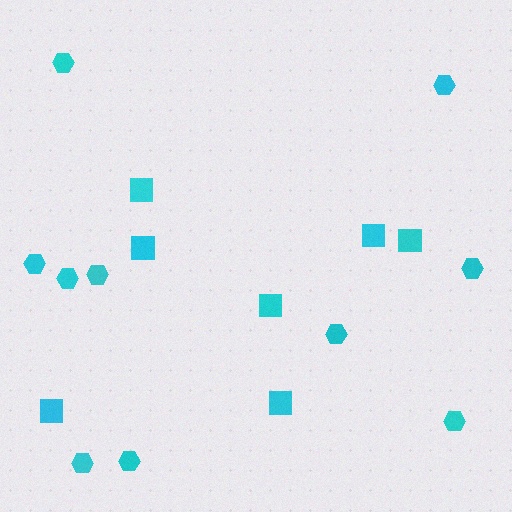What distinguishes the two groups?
There are 2 groups: one group of squares (7) and one group of hexagons (10).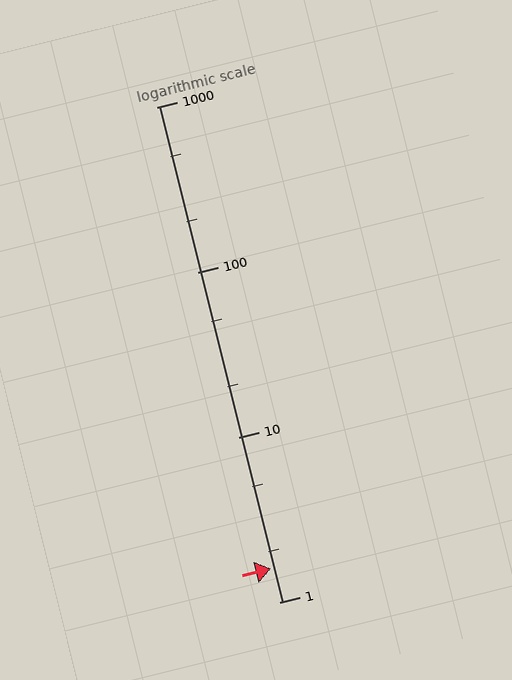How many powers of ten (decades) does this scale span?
The scale spans 3 decades, from 1 to 1000.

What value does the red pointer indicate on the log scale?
The pointer indicates approximately 1.6.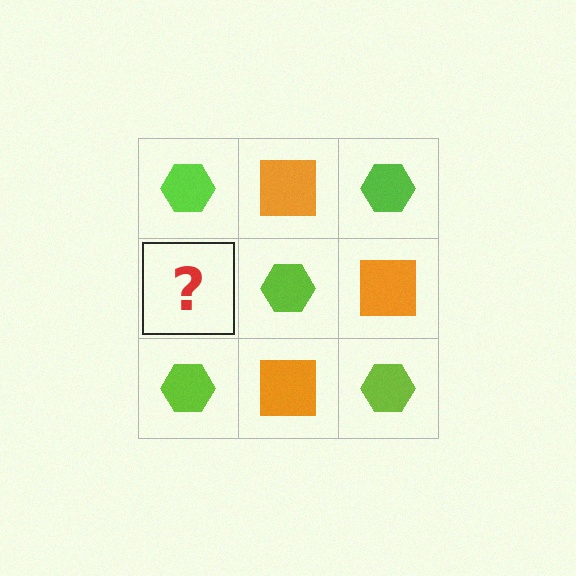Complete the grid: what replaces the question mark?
The question mark should be replaced with an orange square.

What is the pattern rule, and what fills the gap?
The rule is that it alternates lime hexagon and orange square in a checkerboard pattern. The gap should be filled with an orange square.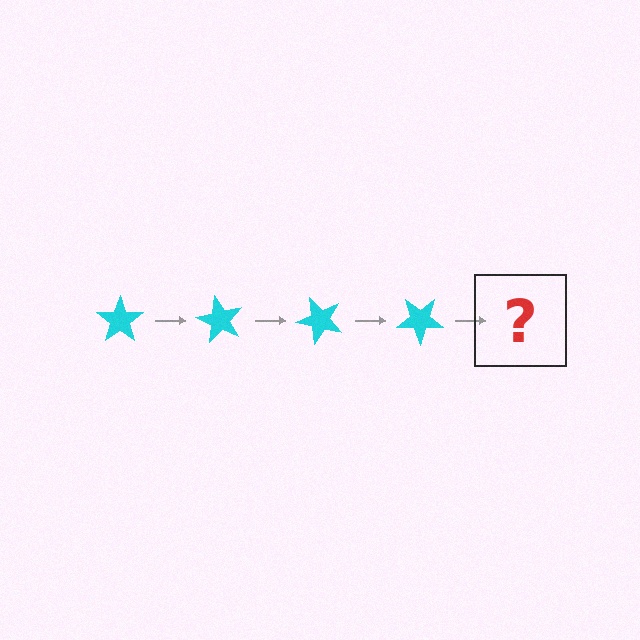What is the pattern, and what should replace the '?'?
The pattern is that the star rotates 60 degrees each step. The '?' should be a cyan star rotated 240 degrees.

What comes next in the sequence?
The next element should be a cyan star rotated 240 degrees.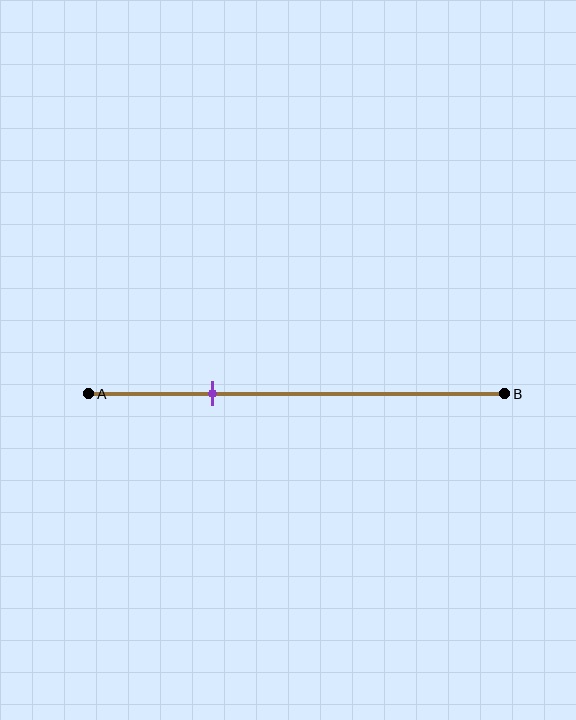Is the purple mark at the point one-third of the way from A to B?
No, the mark is at about 30% from A, not at the 33% one-third point.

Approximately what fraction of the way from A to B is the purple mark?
The purple mark is approximately 30% of the way from A to B.